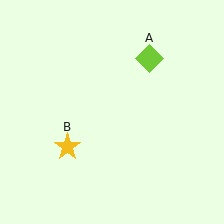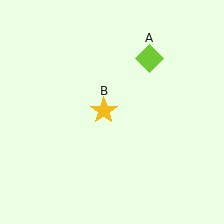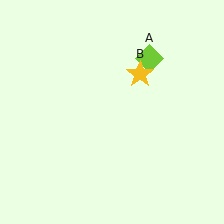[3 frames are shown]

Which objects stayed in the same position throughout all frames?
Lime diamond (object A) remained stationary.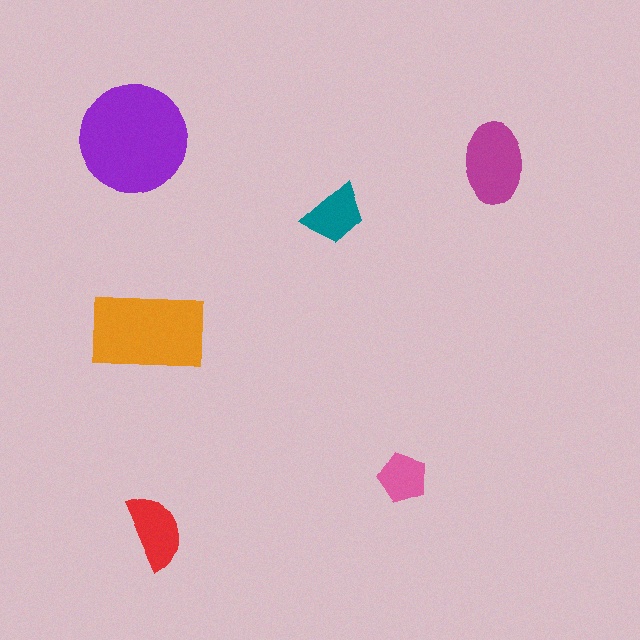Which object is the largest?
The purple circle.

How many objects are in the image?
There are 6 objects in the image.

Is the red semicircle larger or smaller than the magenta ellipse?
Smaller.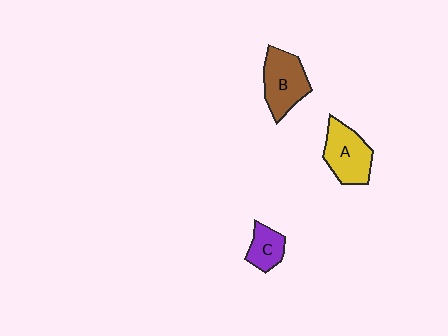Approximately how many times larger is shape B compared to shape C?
Approximately 1.8 times.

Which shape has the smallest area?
Shape C (purple).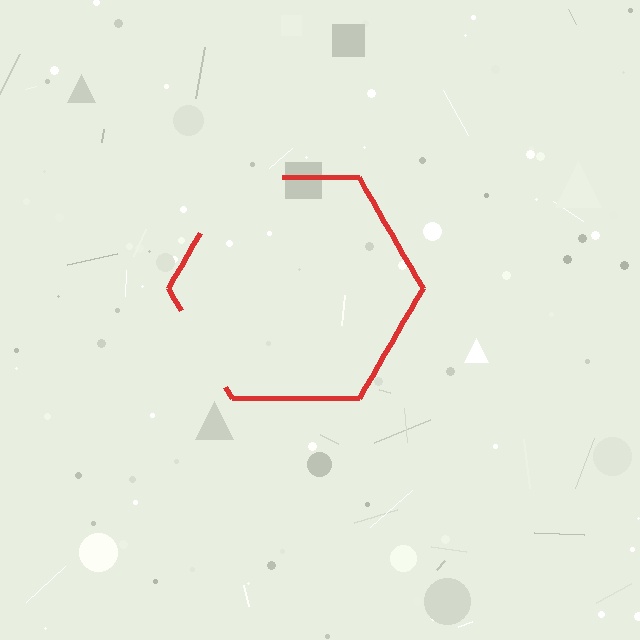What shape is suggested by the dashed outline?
The dashed outline suggests a hexagon.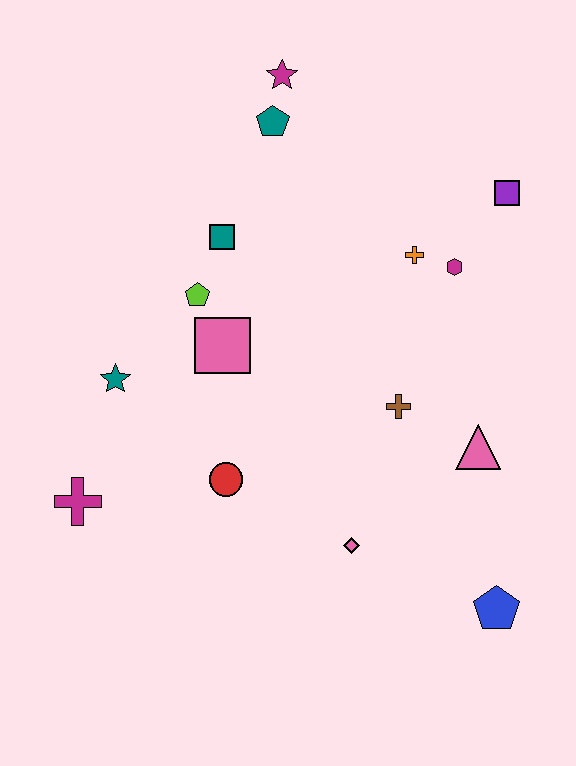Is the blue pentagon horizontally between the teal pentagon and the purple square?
Yes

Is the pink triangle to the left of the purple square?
Yes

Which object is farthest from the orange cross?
The magenta cross is farthest from the orange cross.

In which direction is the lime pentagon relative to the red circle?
The lime pentagon is above the red circle.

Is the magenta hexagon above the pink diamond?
Yes